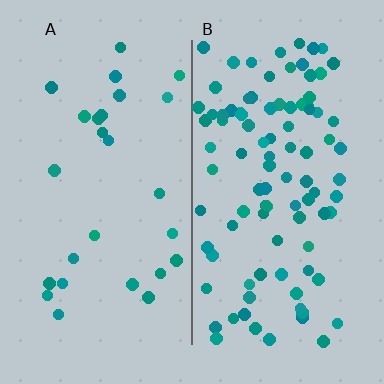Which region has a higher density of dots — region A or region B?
B (the right).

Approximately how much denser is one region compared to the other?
Approximately 3.7× — region B over region A.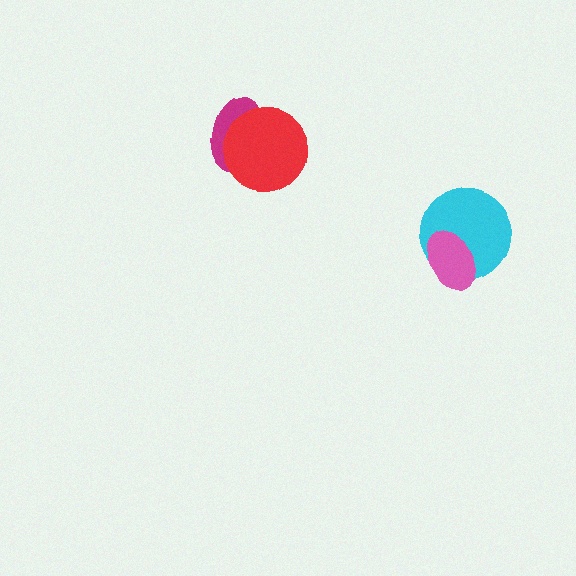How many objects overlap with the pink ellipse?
1 object overlaps with the pink ellipse.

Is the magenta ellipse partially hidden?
Yes, it is partially covered by another shape.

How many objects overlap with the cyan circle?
1 object overlaps with the cyan circle.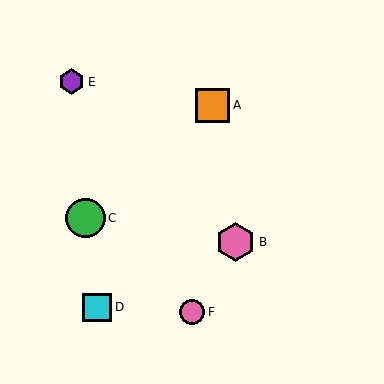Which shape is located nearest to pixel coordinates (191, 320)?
The pink circle (labeled F) at (192, 312) is nearest to that location.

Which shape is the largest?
The pink hexagon (labeled B) is the largest.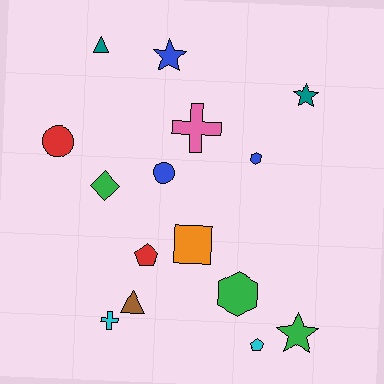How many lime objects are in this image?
There are no lime objects.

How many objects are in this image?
There are 15 objects.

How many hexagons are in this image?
There are 2 hexagons.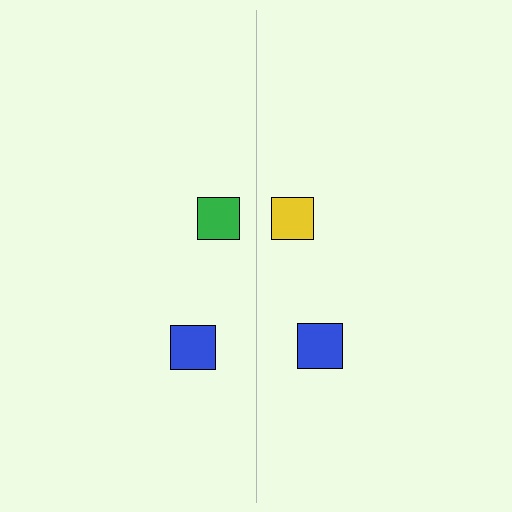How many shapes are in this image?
There are 4 shapes in this image.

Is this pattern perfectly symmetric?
No, the pattern is not perfectly symmetric. The yellow square on the right side breaks the symmetry — its mirror counterpart is green.